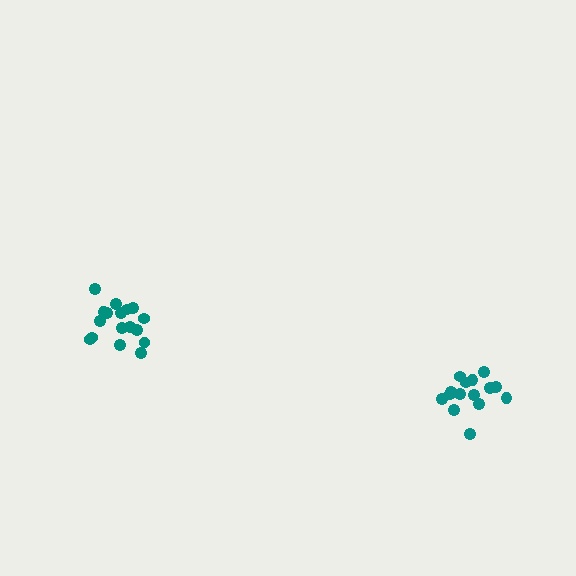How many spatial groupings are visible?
There are 2 spatial groupings.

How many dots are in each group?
Group 1: 15 dots, Group 2: 17 dots (32 total).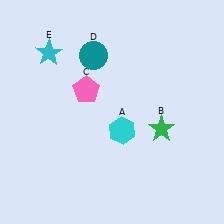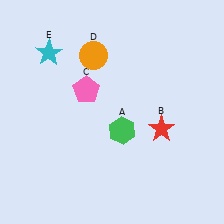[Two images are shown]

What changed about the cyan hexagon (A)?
In Image 1, A is cyan. In Image 2, it changed to green.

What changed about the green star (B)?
In Image 1, B is green. In Image 2, it changed to red.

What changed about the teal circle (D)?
In Image 1, D is teal. In Image 2, it changed to orange.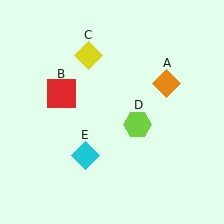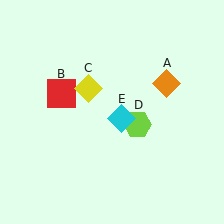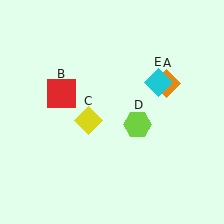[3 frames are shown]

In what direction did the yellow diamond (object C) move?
The yellow diamond (object C) moved down.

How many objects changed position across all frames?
2 objects changed position: yellow diamond (object C), cyan diamond (object E).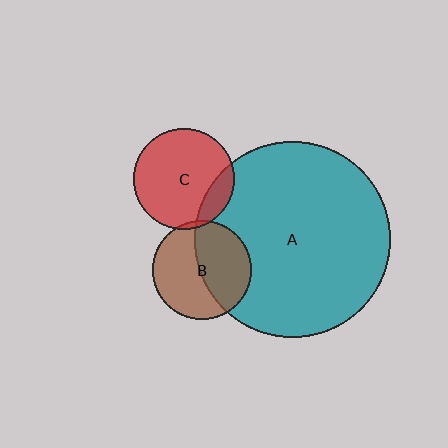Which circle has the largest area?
Circle A (teal).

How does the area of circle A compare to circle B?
Approximately 3.9 times.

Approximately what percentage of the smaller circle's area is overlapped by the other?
Approximately 15%.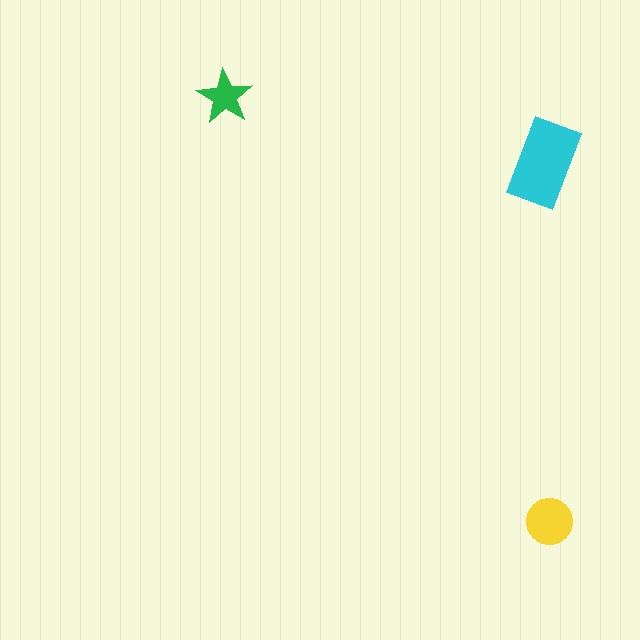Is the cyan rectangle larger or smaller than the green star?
Larger.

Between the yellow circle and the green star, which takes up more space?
The yellow circle.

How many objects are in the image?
There are 3 objects in the image.